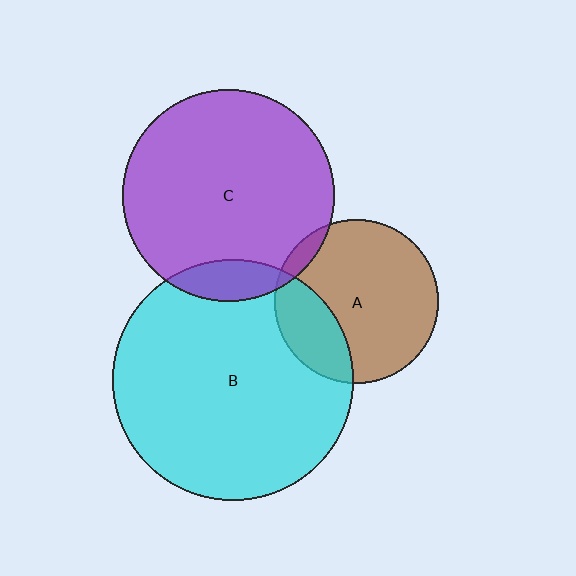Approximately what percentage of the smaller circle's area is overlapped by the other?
Approximately 5%.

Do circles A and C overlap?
Yes.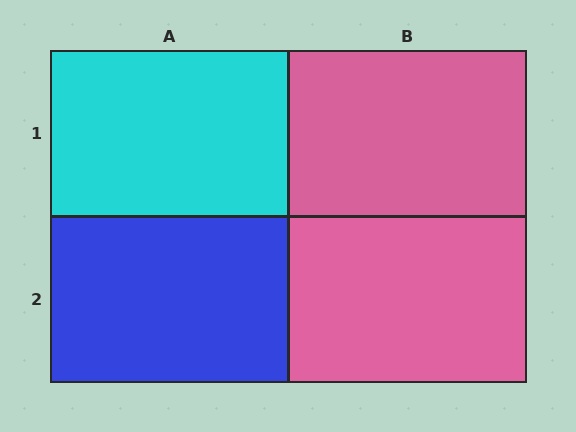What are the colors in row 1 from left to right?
Cyan, pink.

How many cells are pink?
2 cells are pink.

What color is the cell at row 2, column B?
Pink.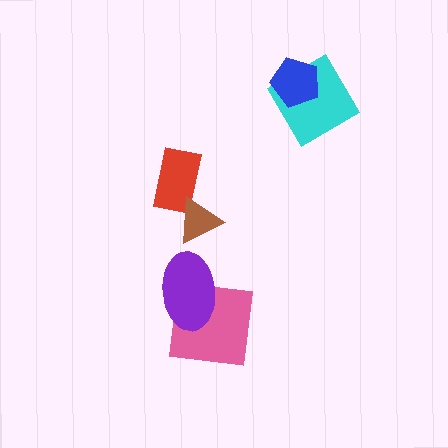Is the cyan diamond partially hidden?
Yes, it is partially covered by another shape.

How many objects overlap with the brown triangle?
1 object overlaps with the brown triangle.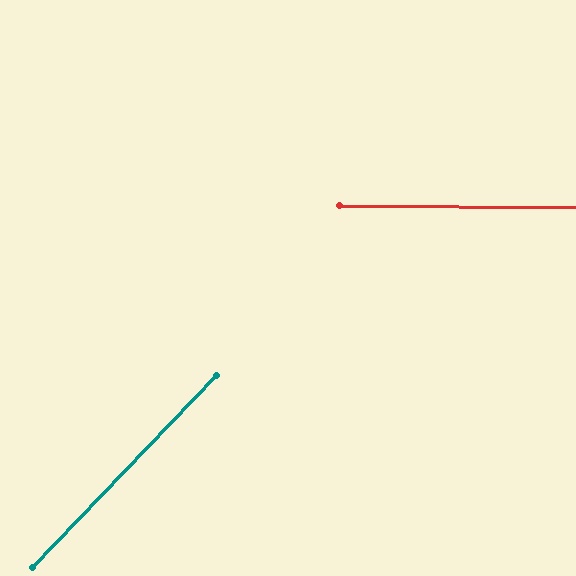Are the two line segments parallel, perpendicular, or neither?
Neither parallel nor perpendicular — they differ by about 47°.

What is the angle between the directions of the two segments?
Approximately 47 degrees.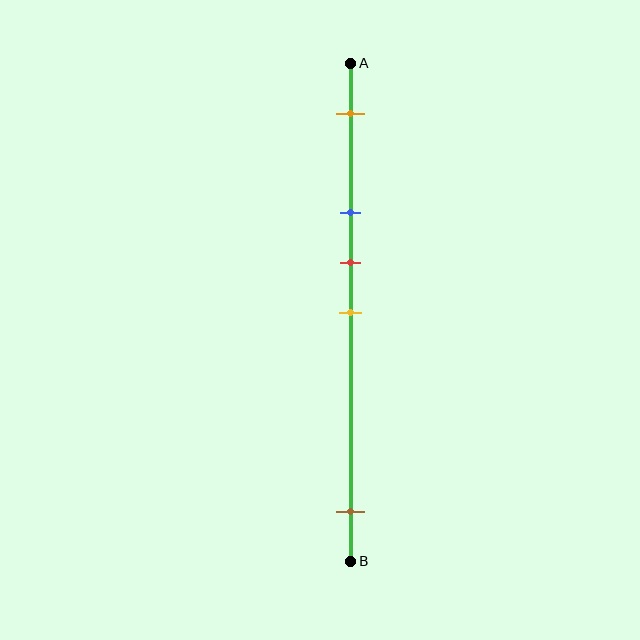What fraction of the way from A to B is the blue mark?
The blue mark is approximately 30% (0.3) of the way from A to B.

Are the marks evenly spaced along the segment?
No, the marks are not evenly spaced.